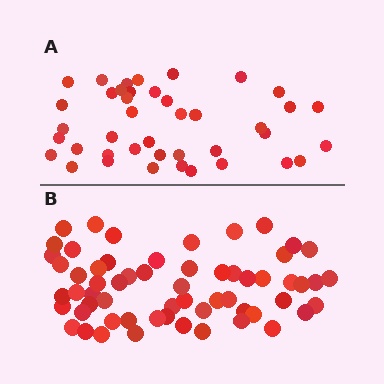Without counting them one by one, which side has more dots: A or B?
Region B (the bottom region) has more dots.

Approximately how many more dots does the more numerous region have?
Region B has approximately 20 more dots than region A.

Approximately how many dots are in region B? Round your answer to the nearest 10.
About 60 dots.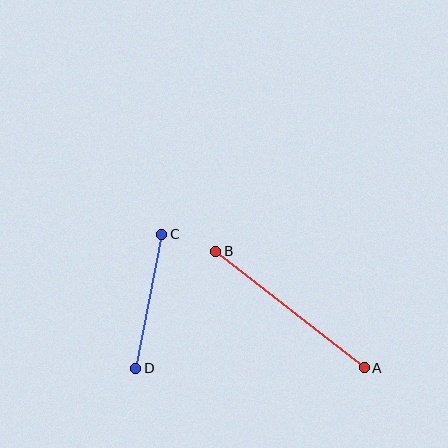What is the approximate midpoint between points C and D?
The midpoint is at approximately (149, 301) pixels.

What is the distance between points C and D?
The distance is approximately 136 pixels.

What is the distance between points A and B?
The distance is approximately 189 pixels.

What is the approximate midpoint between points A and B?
The midpoint is at approximately (290, 310) pixels.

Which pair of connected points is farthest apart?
Points A and B are farthest apart.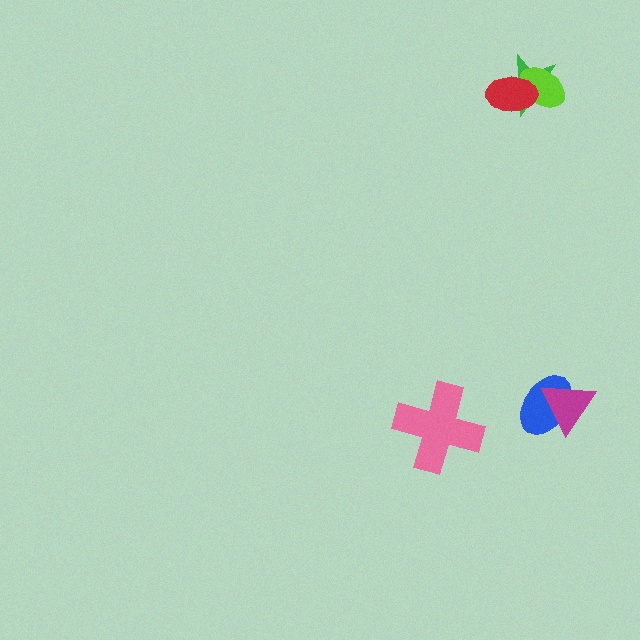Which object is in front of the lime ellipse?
The red ellipse is in front of the lime ellipse.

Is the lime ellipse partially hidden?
Yes, it is partially covered by another shape.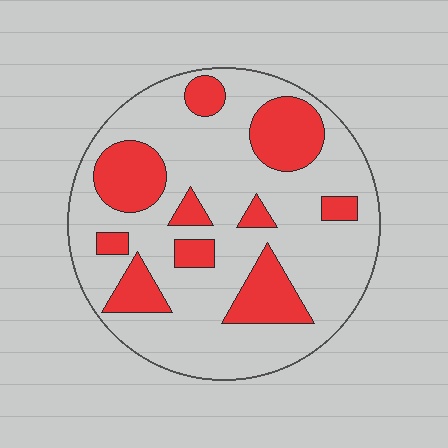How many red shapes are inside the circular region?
10.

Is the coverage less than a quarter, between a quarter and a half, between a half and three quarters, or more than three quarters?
Between a quarter and a half.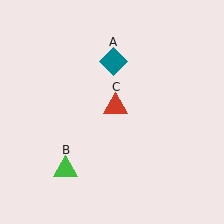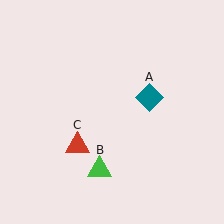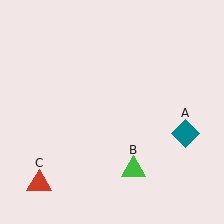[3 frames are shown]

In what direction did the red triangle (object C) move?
The red triangle (object C) moved down and to the left.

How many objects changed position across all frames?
3 objects changed position: teal diamond (object A), green triangle (object B), red triangle (object C).